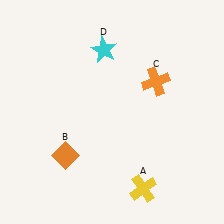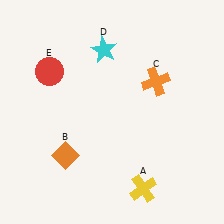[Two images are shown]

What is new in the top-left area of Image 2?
A red circle (E) was added in the top-left area of Image 2.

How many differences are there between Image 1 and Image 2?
There is 1 difference between the two images.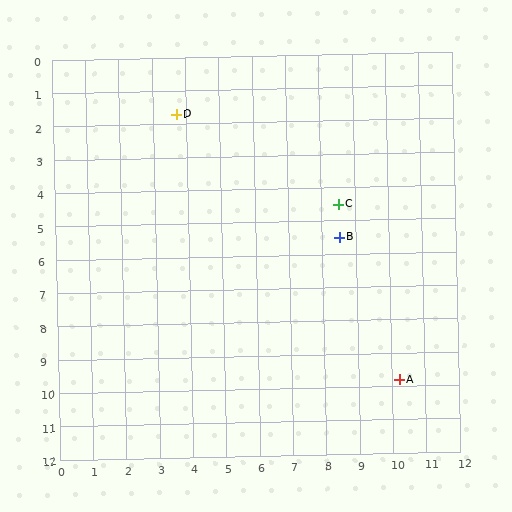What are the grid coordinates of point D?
Point D is at approximately (3.7, 1.7).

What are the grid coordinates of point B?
Point B is at approximately (8.5, 5.5).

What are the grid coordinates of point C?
Point C is at approximately (8.5, 4.5).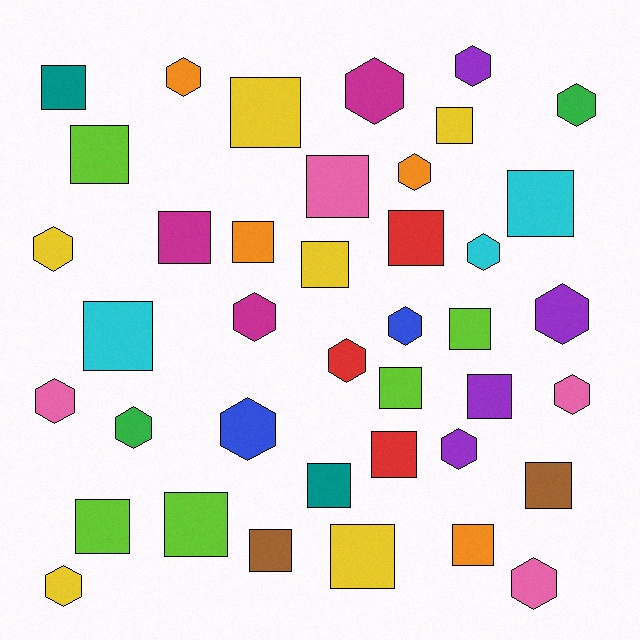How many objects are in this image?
There are 40 objects.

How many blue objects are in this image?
There are 2 blue objects.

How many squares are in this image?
There are 22 squares.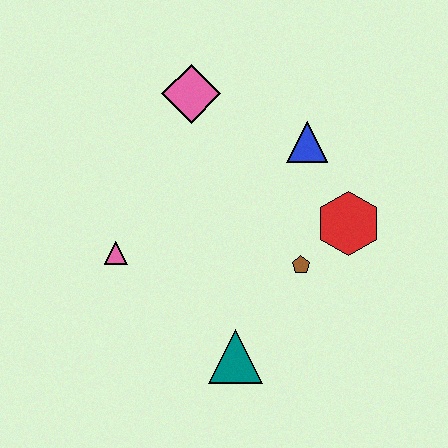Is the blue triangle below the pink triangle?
No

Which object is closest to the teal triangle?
The brown pentagon is closest to the teal triangle.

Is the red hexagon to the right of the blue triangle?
Yes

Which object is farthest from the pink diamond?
The teal triangle is farthest from the pink diamond.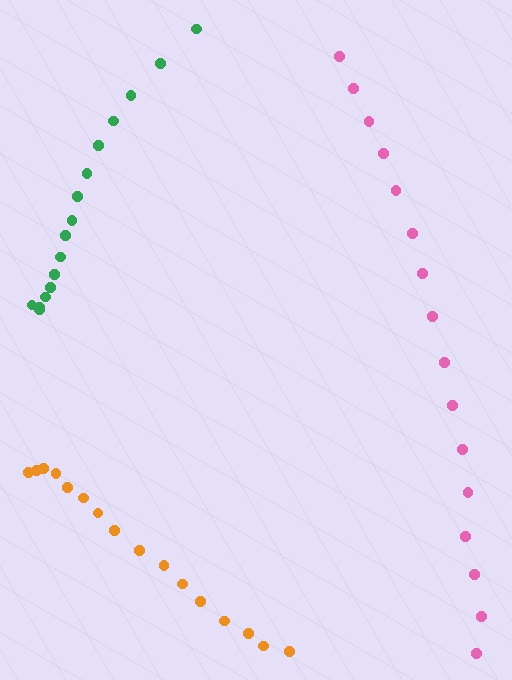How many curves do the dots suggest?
There are 3 distinct paths.